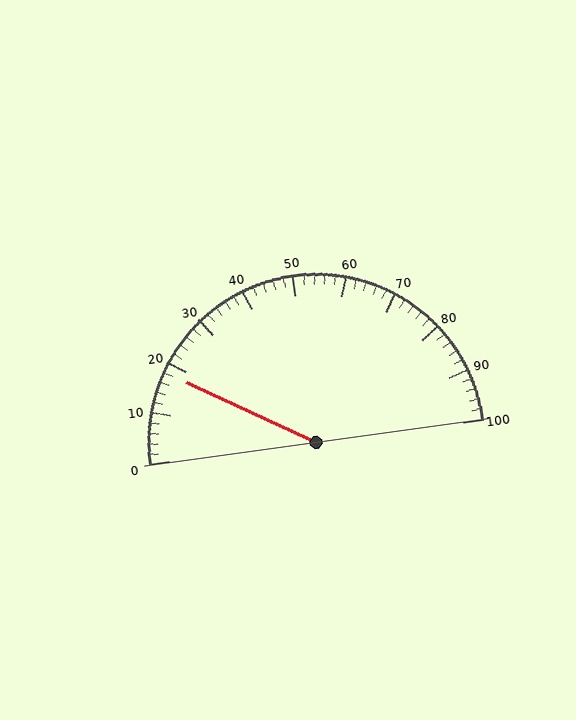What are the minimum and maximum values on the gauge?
The gauge ranges from 0 to 100.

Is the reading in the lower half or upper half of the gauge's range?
The reading is in the lower half of the range (0 to 100).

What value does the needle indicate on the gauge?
The needle indicates approximately 18.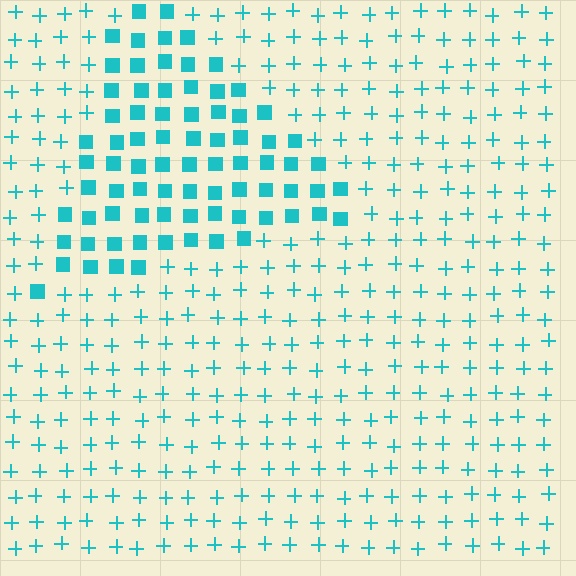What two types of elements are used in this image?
The image uses squares inside the triangle region and plus signs outside it.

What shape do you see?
I see a triangle.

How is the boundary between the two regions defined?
The boundary is defined by a change in element shape: squares inside vs. plus signs outside. All elements share the same color and spacing.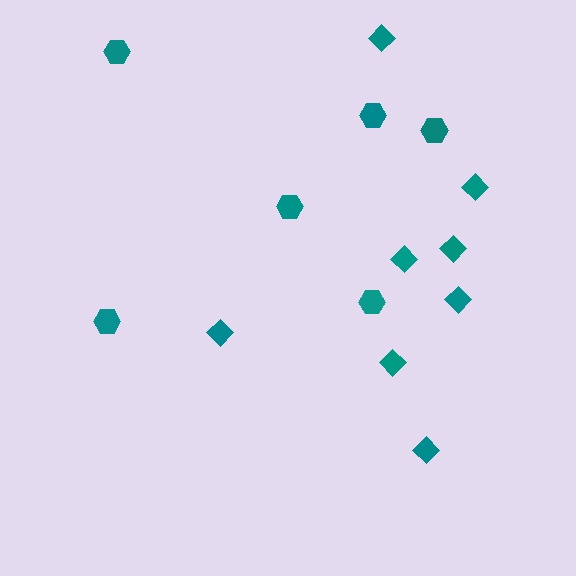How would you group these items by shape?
There are 2 groups: one group of diamonds (8) and one group of hexagons (6).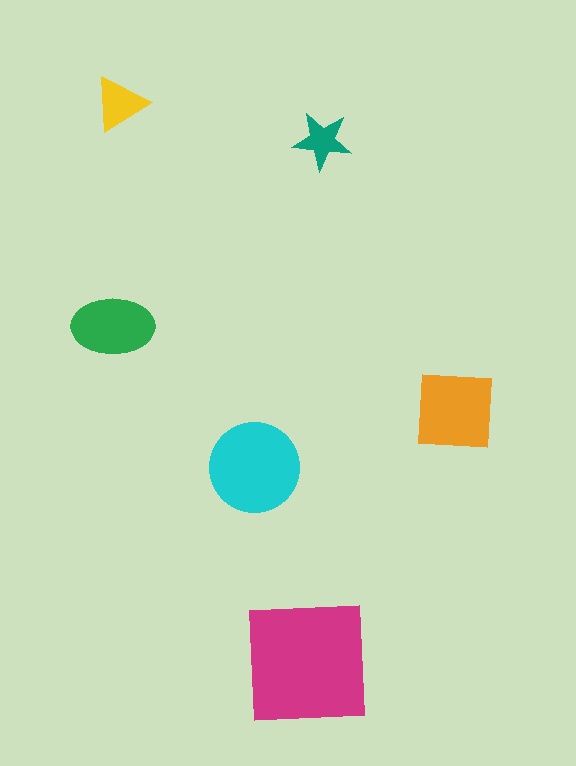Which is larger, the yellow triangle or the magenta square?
The magenta square.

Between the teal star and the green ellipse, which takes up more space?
The green ellipse.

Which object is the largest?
The magenta square.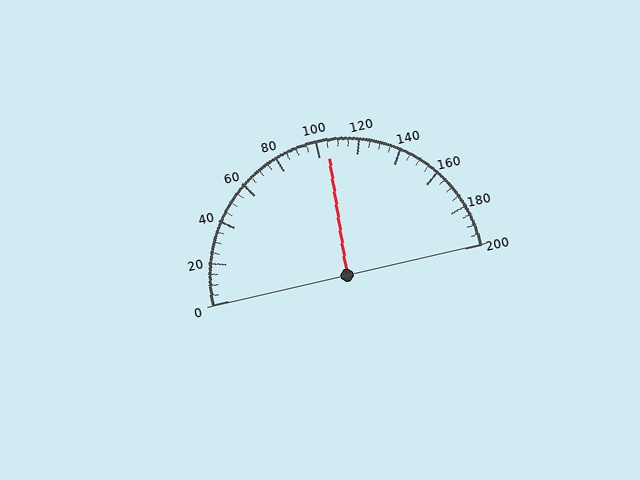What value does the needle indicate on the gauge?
The needle indicates approximately 105.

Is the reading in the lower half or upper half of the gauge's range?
The reading is in the upper half of the range (0 to 200).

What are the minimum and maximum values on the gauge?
The gauge ranges from 0 to 200.